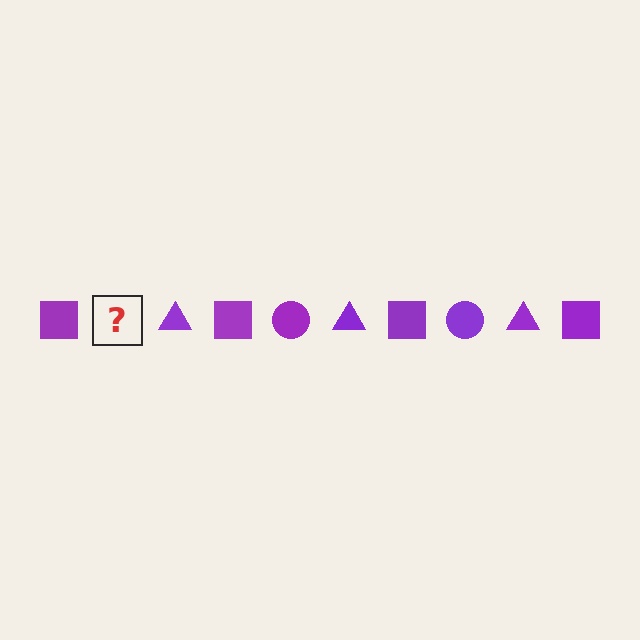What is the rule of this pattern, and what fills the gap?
The rule is that the pattern cycles through square, circle, triangle shapes in purple. The gap should be filled with a purple circle.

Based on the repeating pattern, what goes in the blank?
The blank should be a purple circle.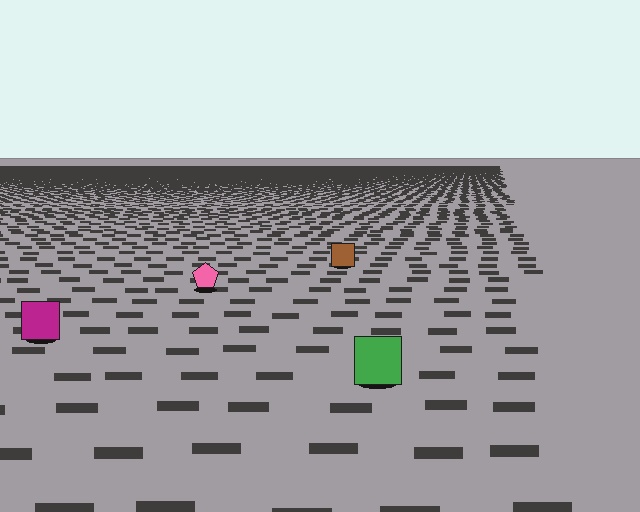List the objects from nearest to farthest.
From nearest to farthest: the green square, the magenta square, the pink pentagon, the brown square.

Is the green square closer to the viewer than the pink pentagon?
Yes. The green square is closer — you can tell from the texture gradient: the ground texture is coarser near it.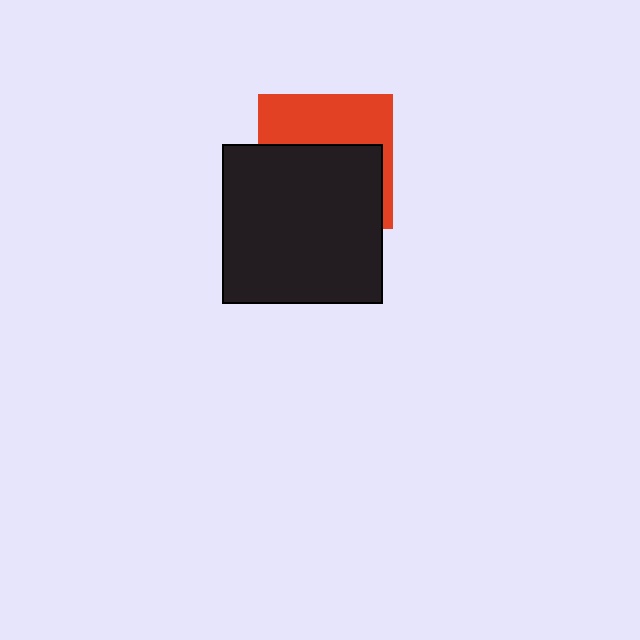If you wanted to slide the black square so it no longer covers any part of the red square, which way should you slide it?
Slide it down — that is the most direct way to separate the two shapes.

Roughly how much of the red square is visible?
A small part of it is visible (roughly 41%).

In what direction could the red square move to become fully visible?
The red square could move up. That would shift it out from behind the black square entirely.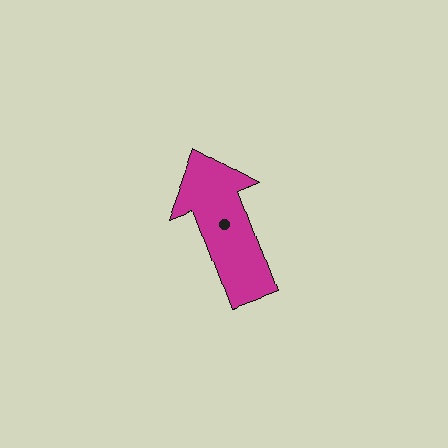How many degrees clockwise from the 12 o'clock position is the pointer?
Approximately 339 degrees.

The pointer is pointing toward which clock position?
Roughly 11 o'clock.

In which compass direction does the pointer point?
North.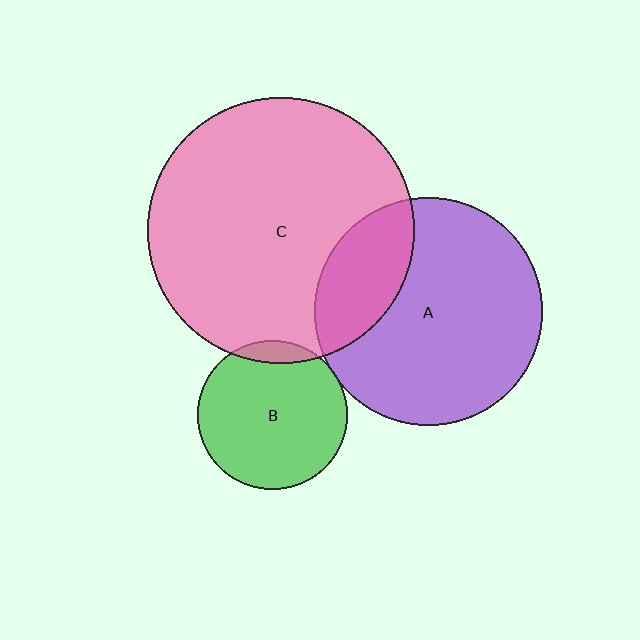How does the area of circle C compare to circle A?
Approximately 1.4 times.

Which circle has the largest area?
Circle C (pink).